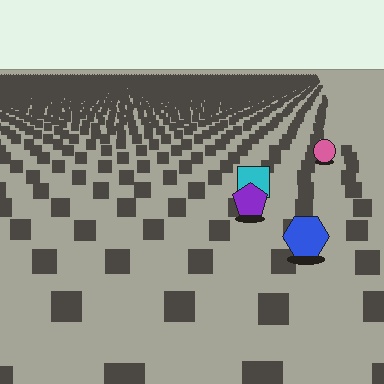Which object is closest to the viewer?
The blue hexagon is closest. The texture marks near it are larger and more spread out.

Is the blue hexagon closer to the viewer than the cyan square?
Yes. The blue hexagon is closer — you can tell from the texture gradient: the ground texture is coarser near it.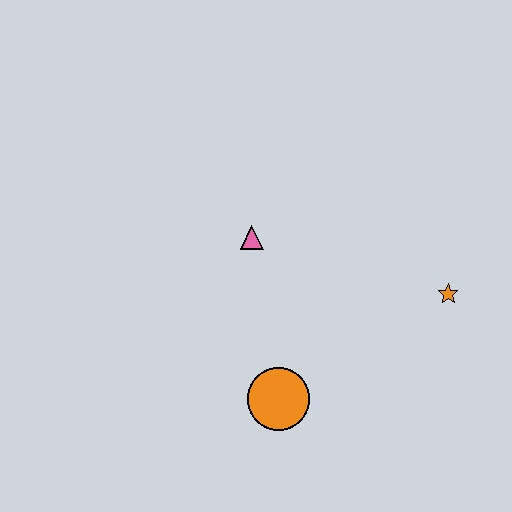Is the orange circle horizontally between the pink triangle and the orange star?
Yes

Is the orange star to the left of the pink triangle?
No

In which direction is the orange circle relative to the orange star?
The orange circle is to the left of the orange star.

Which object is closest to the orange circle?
The pink triangle is closest to the orange circle.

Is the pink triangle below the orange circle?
No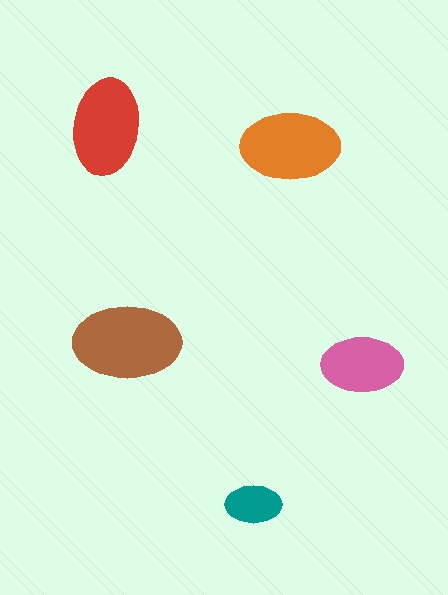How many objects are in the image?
There are 5 objects in the image.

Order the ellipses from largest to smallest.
the brown one, the orange one, the red one, the pink one, the teal one.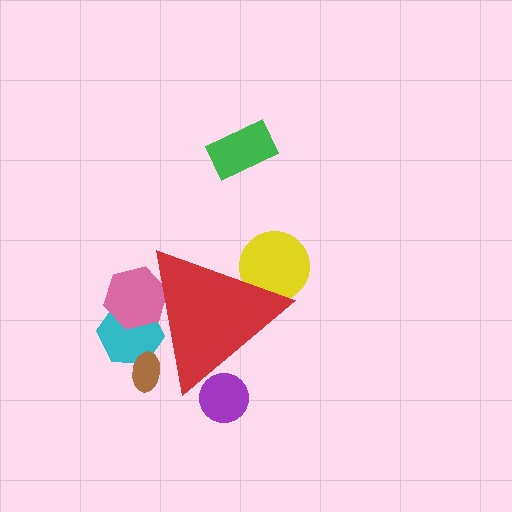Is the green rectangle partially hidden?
No, the green rectangle is fully visible.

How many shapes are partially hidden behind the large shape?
5 shapes are partially hidden.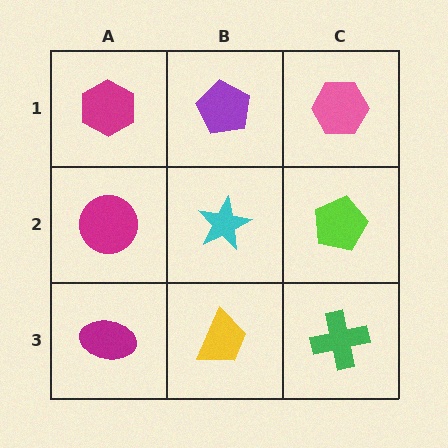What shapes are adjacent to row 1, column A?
A magenta circle (row 2, column A), a purple pentagon (row 1, column B).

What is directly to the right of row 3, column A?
A yellow trapezoid.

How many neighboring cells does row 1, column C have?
2.